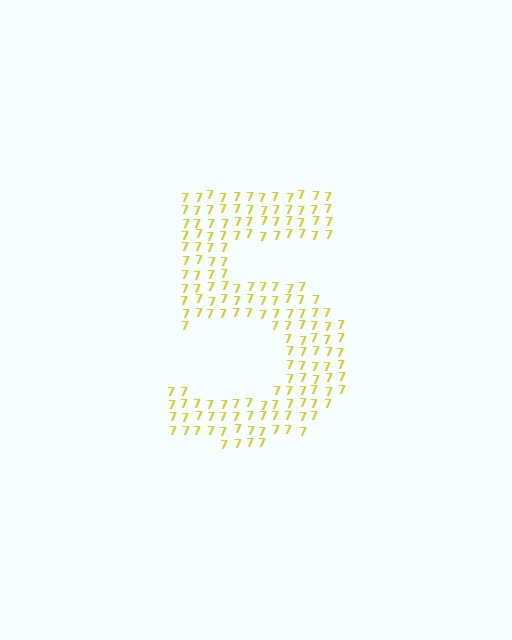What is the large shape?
The large shape is the digit 5.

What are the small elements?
The small elements are digit 7's.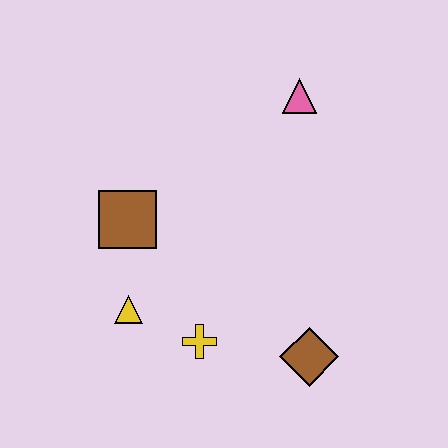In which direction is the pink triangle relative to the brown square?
The pink triangle is to the right of the brown square.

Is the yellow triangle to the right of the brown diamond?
No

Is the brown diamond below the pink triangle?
Yes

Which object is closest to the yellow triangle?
The yellow cross is closest to the yellow triangle.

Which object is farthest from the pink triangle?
The yellow triangle is farthest from the pink triangle.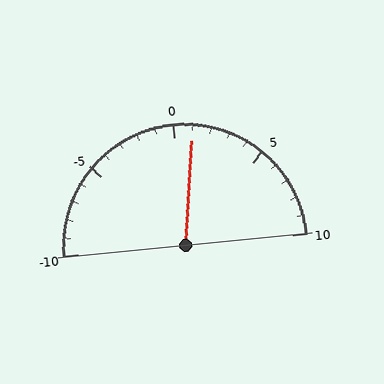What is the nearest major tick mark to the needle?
The nearest major tick mark is 0.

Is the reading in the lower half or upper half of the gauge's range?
The reading is in the upper half of the range (-10 to 10).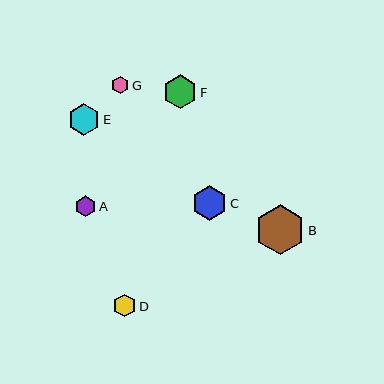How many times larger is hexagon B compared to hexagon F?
Hexagon B is approximately 1.5 times the size of hexagon F.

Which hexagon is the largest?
Hexagon B is the largest with a size of approximately 50 pixels.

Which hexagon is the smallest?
Hexagon G is the smallest with a size of approximately 17 pixels.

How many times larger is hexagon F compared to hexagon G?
Hexagon F is approximately 2.0 times the size of hexagon G.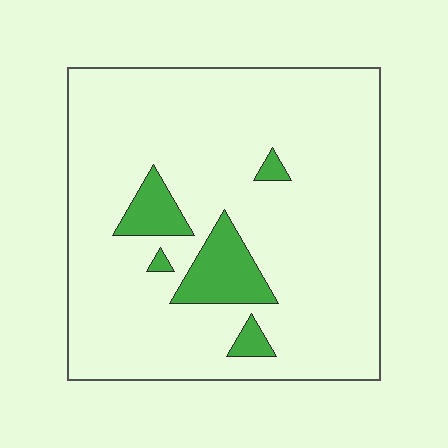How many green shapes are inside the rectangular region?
5.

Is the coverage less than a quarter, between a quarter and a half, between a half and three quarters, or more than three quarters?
Less than a quarter.